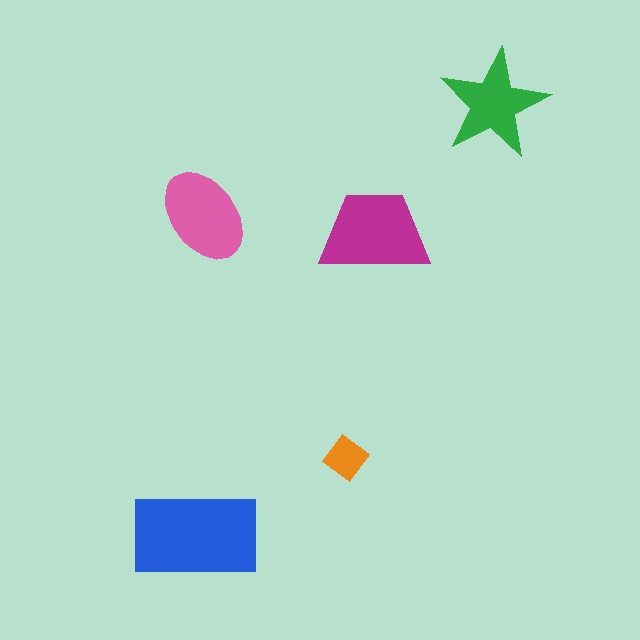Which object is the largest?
The blue rectangle.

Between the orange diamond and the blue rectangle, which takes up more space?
The blue rectangle.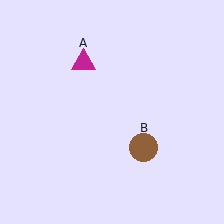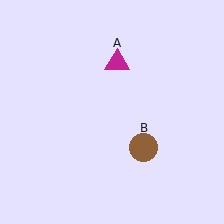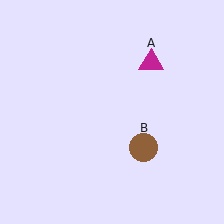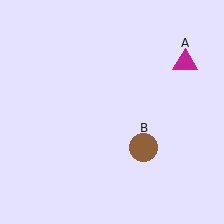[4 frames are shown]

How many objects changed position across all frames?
1 object changed position: magenta triangle (object A).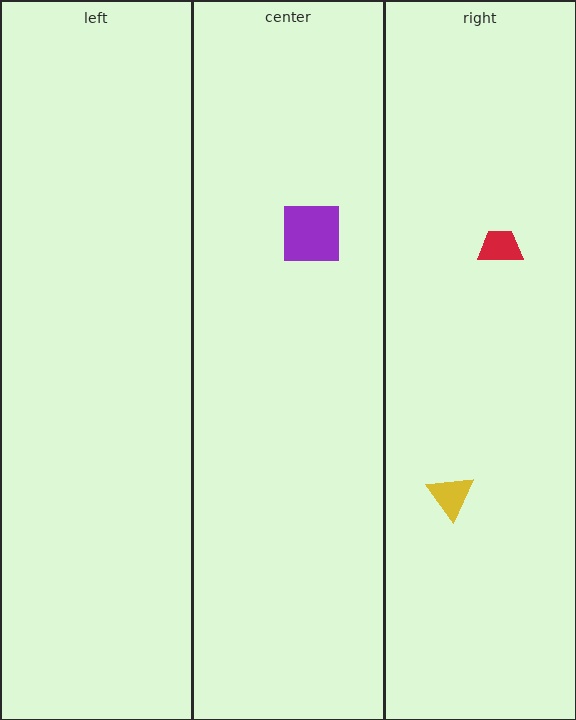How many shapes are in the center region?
1.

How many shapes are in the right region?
2.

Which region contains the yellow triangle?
The right region.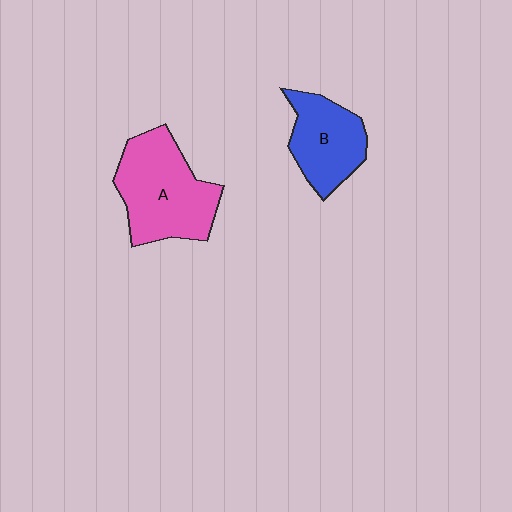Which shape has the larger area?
Shape A (pink).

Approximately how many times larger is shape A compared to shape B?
Approximately 1.4 times.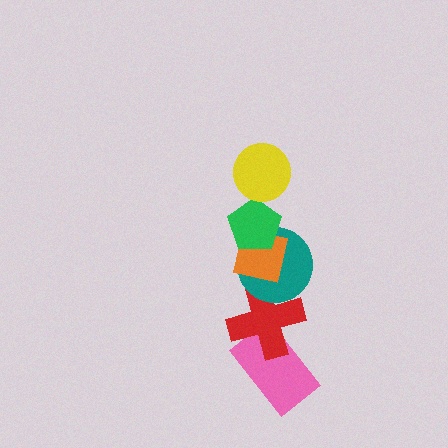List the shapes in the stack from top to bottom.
From top to bottom: the yellow circle, the green pentagon, the orange square, the teal circle, the red cross, the pink rectangle.